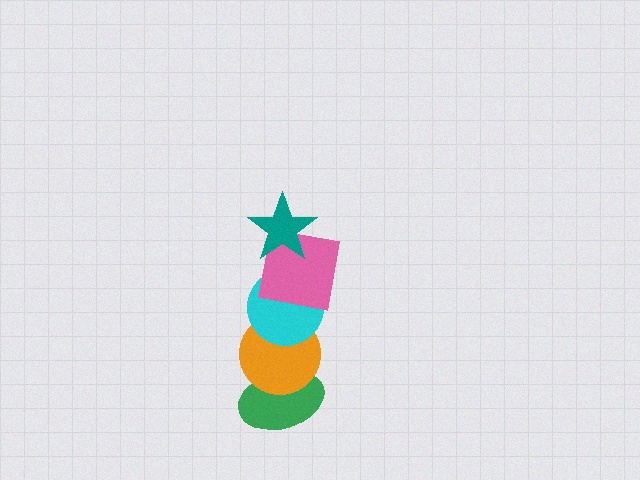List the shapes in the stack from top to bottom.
From top to bottom: the teal star, the pink square, the cyan circle, the orange circle, the green ellipse.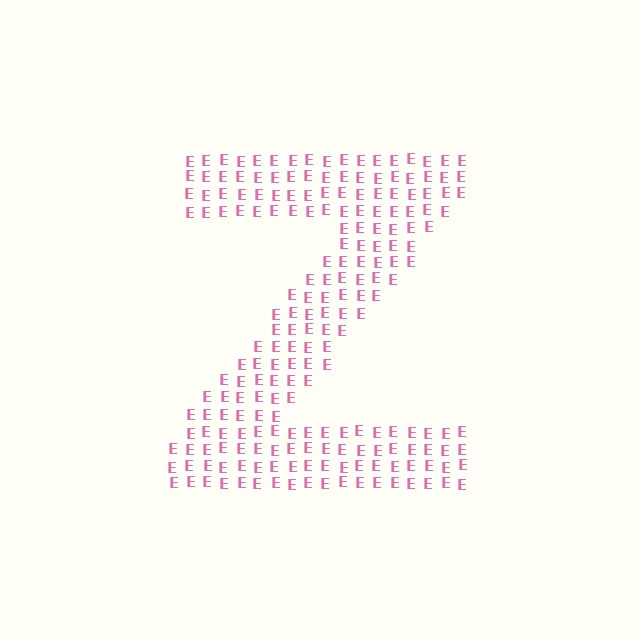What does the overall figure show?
The overall figure shows the letter Z.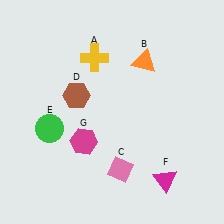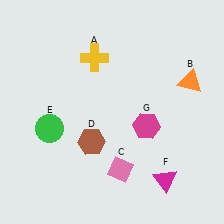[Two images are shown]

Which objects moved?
The objects that moved are: the orange triangle (B), the brown hexagon (D), the magenta hexagon (G).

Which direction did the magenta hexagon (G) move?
The magenta hexagon (G) moved right.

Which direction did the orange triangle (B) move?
The orange triangle (B) moved right.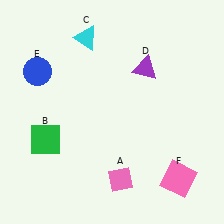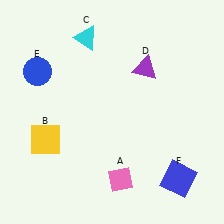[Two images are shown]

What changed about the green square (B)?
In Image 1, B is green. In Image 2, it changed to yellow.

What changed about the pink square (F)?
In Image 1, F is pink. In Image 2, it changed to blue.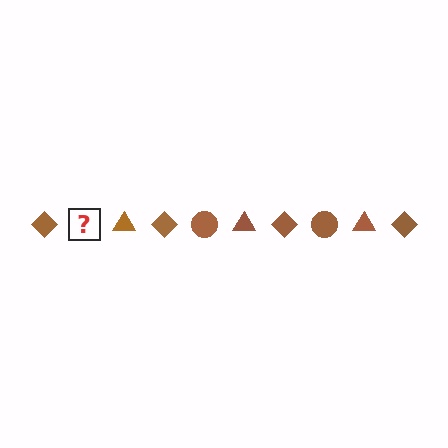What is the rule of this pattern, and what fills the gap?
The rule is that the pattern cycles through diamond, circle, triangle shapes in brown. The gap should be filled with a brown circle.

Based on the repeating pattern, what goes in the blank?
The blank should be a brown circle.